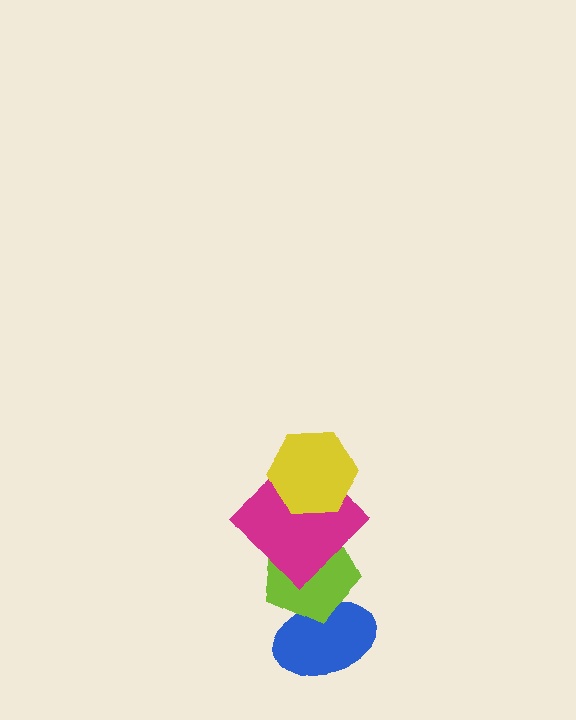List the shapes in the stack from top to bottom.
From top to bottom: the yellow hexagon, the magenta diamond, the lime pentagon, the blue ellipse.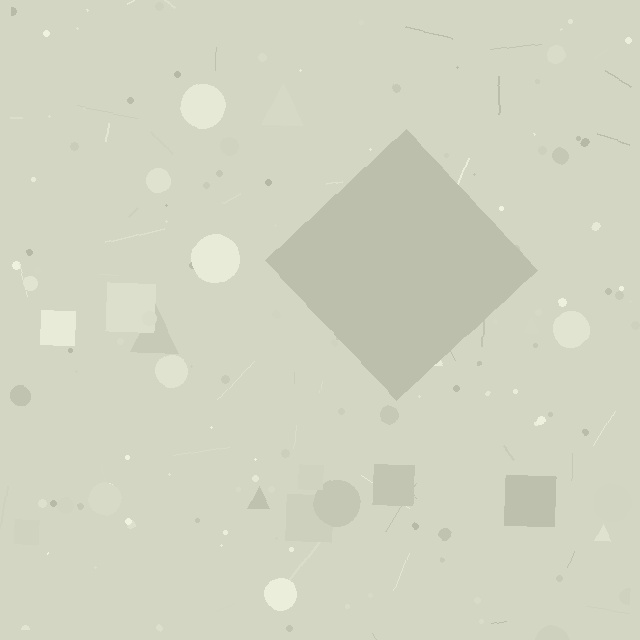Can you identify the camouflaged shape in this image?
The camouflaged shape is a diamond.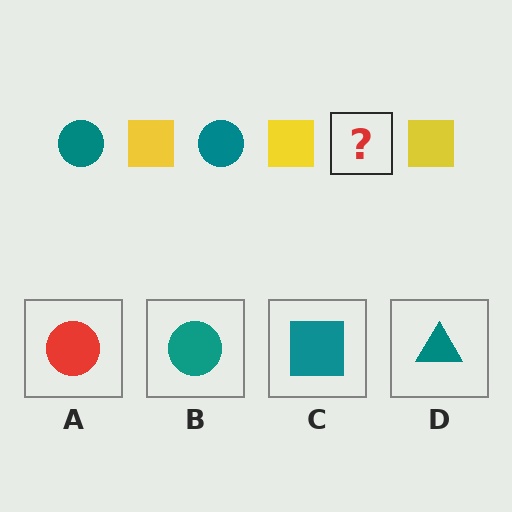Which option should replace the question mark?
Option B.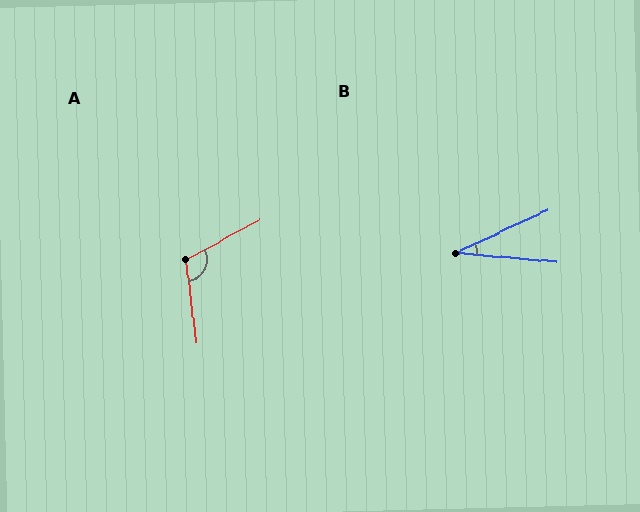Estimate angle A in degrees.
Approximately 111 degrees.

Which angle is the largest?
A, at approximately 111 degrees.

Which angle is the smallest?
B, at approximately 30 degrees.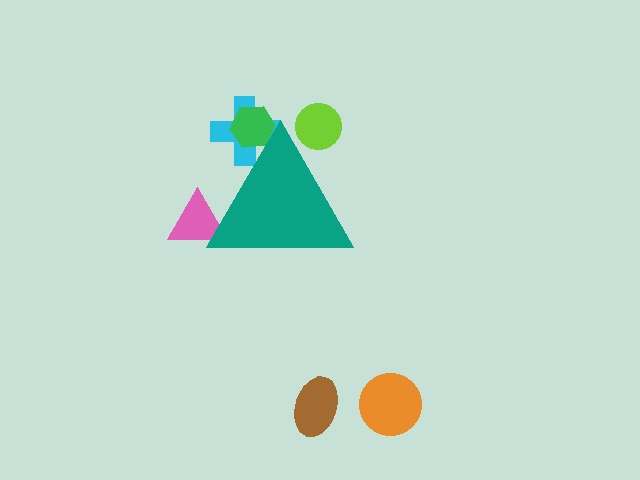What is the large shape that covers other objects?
A teal triangle.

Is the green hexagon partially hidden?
Yes, the green hexagon is partially hidden behind the teal triangle.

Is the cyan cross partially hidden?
Yes, the cyan cross is partially hidden behind the teal triangle.